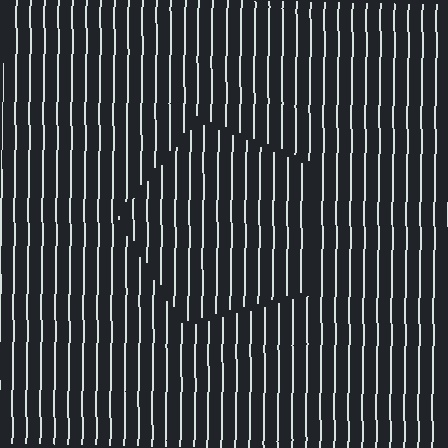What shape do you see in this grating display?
An illusory pentagon. The interior of the shape contains the same grating, shifted by half a period — the contour is defined by the phase discontinuity where line-ends from the inner and outer gratings abut.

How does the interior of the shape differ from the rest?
The interior of the shape contains the same grating, shifted by half a period — the contour is defined by the phase discontinuity where line-ends from the inner and outer gratings abut.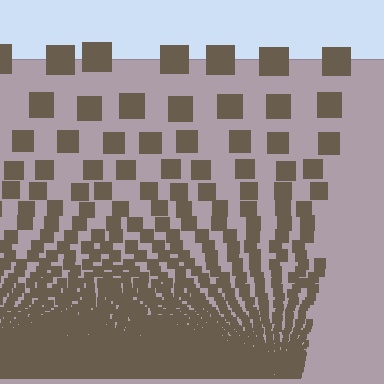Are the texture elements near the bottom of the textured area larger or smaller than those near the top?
Smaller. The gradient is inverted — elements near the bottom are smaller and denser.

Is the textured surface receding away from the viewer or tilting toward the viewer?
The surface appears to tilt toward the viewer. Texture elements get larger and sparser toward the top.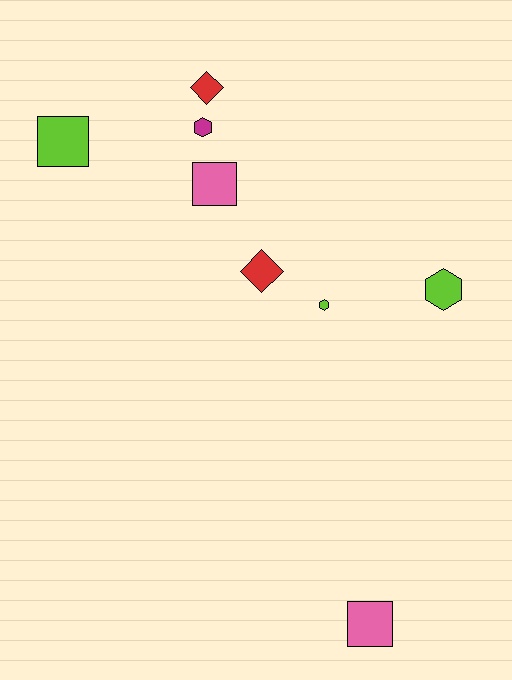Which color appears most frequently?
Lime, with 3 objects.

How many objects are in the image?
There are 8 objects.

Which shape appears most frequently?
Square, with 3 objects.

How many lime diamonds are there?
There are no lime diamonds.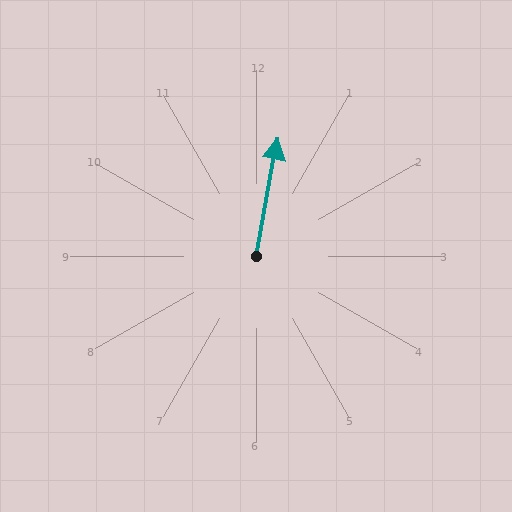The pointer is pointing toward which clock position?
Roughly 12 o'clock.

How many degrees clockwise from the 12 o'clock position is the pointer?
Approximately 10 degrees.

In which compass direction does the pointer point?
North.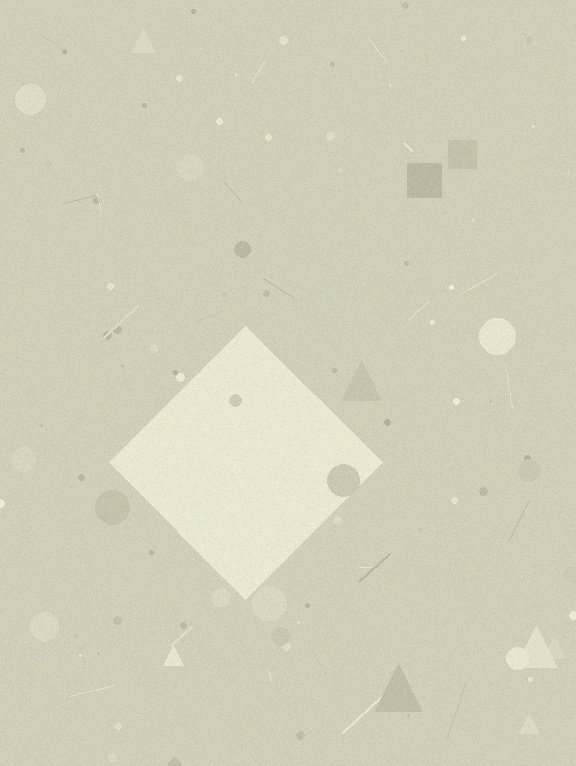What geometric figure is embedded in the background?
A diamond is embedded in the background.